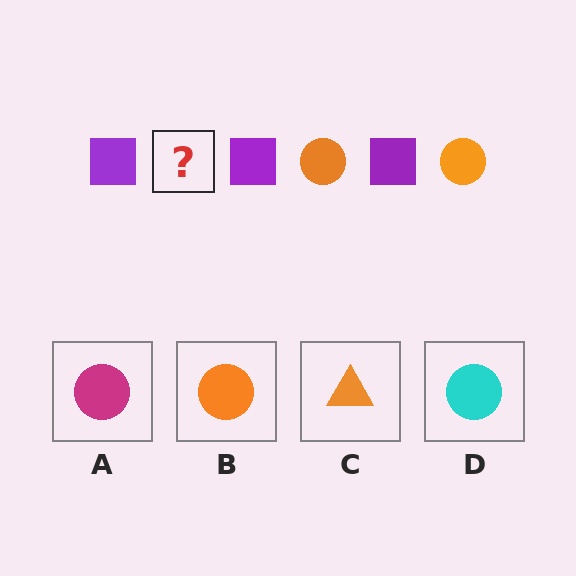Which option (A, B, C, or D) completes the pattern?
B.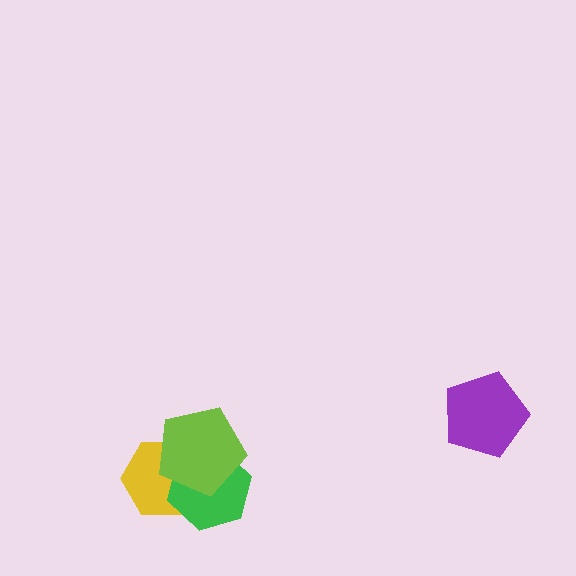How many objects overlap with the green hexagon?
2 objects overlap with the green hexagon.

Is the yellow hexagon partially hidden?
Yes, it is partially covered by another shape.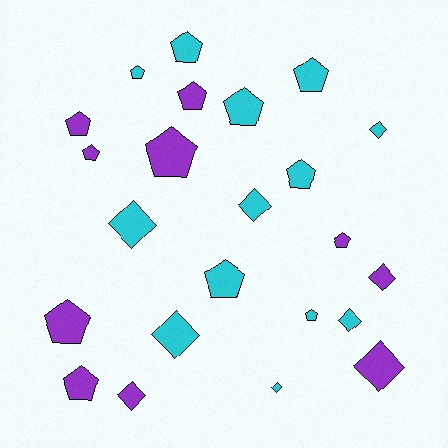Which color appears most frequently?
Cyan, with 13 objects.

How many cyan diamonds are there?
There are 6 cyan diamonds.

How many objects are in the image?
There are 23 objects.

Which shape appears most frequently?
Pentagon, with 14 objects.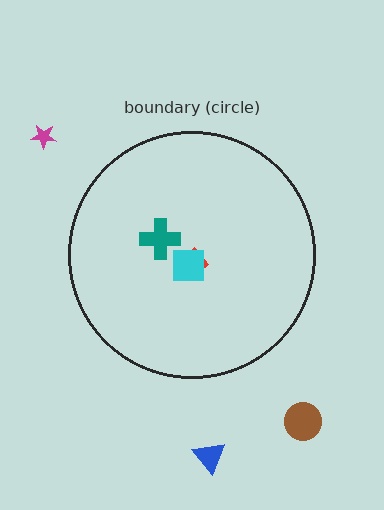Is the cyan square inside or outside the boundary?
Inside.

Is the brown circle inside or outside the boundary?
Outside.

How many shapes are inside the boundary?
3 inside, 3 outside.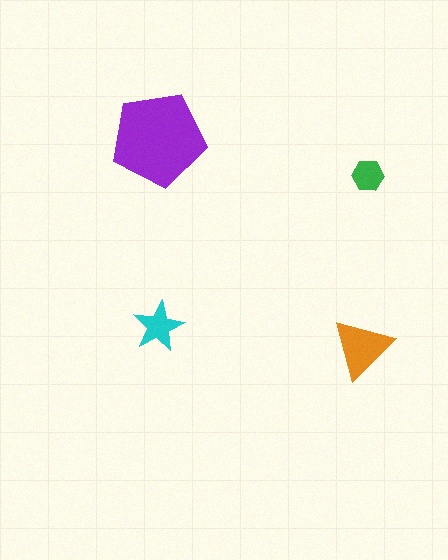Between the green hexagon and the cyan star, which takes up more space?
The cyan star.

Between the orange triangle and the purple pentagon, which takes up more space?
The purple pentagon.